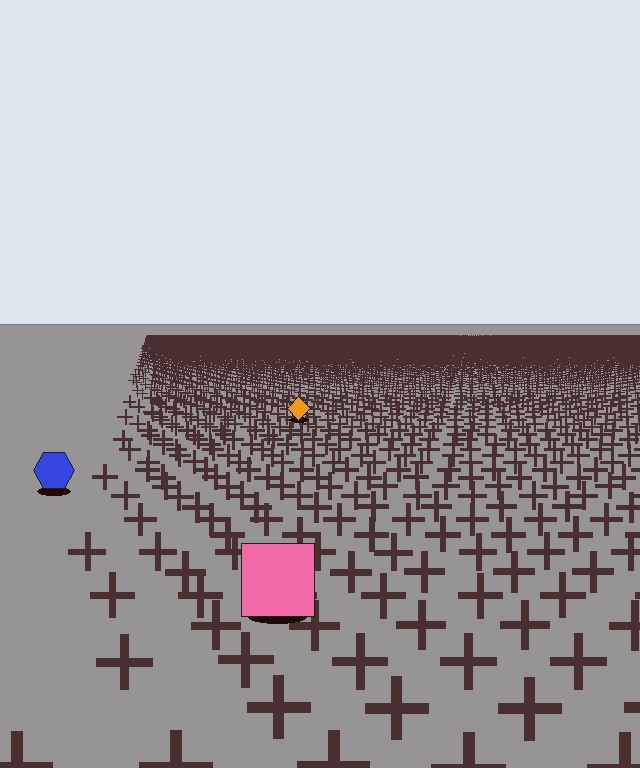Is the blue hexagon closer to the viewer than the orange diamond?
Yes. The blue hexagon is closer — you can tell from the texture gradient: the ground texture is coarser near it.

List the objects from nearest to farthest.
From nearest to farthest: the pink square, the blue hexagon, the orange diamond.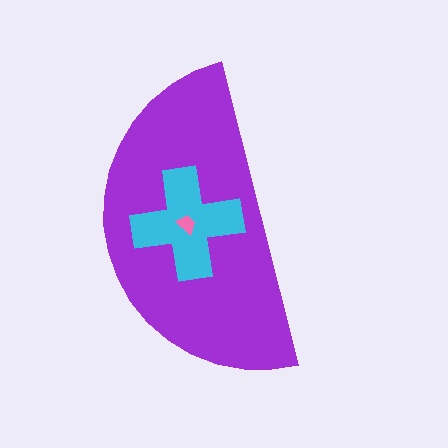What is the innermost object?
The pink trapezoid.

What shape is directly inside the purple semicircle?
The cyan cross.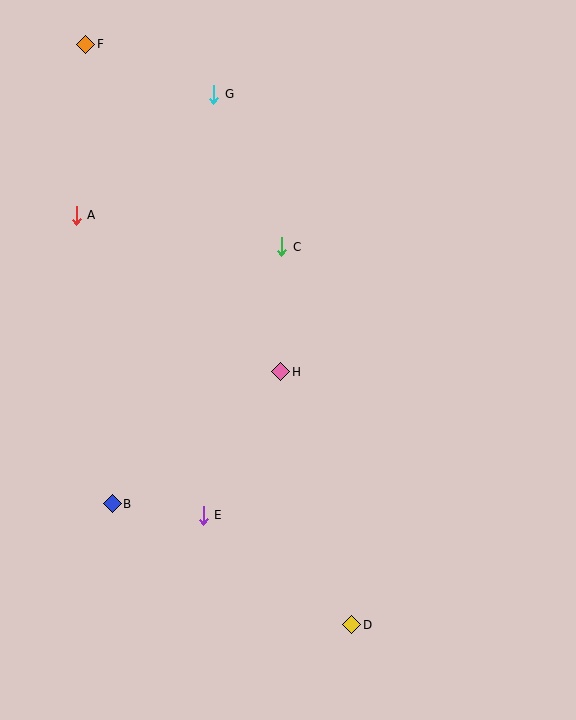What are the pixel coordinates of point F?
Point F is at (86, 44).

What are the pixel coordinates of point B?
Point B is at (112, 504).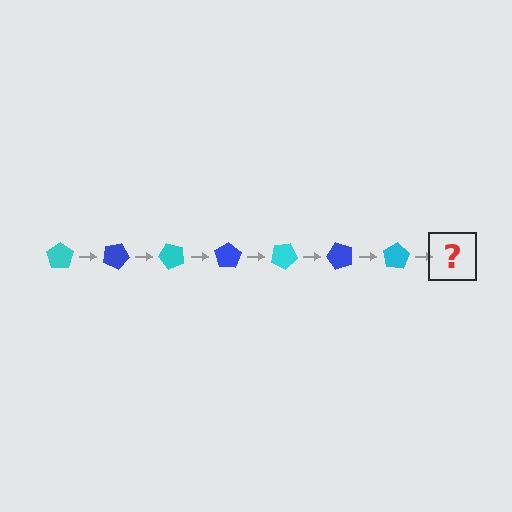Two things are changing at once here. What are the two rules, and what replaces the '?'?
The two rules are that it rotates 25 degrees each step and the color cycles through cyan and blue. The '?' should be a blue pentagon, rotated 175 degrees from the start.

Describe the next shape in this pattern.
It should be a blue pentagon, rotated 175 degrees from the start.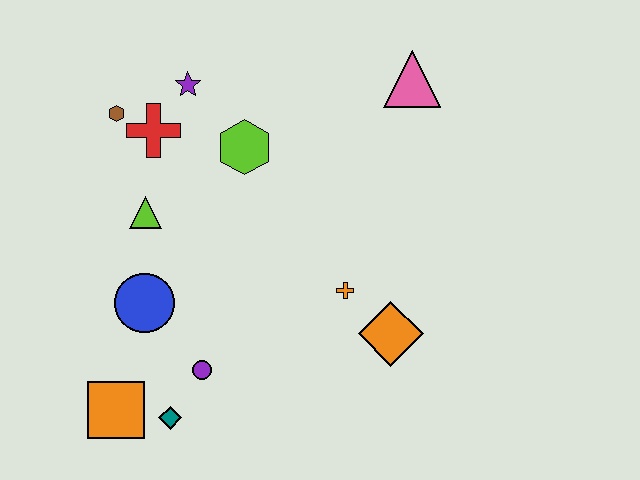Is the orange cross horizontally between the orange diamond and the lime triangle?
Yes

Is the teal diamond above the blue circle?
No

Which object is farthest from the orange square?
The pink triangle is farthest from the orange square.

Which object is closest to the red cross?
The brown hexagon is closest to the red cross.